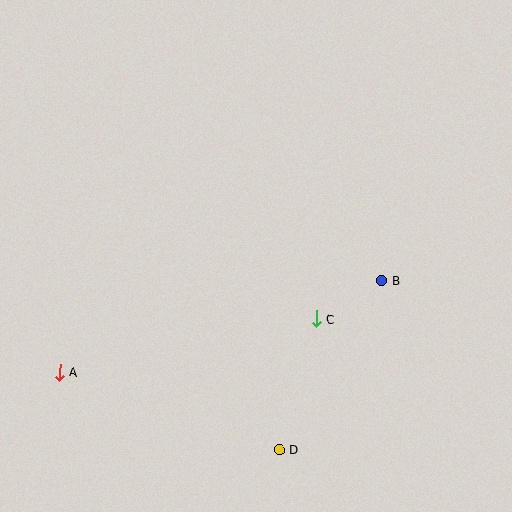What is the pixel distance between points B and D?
The distance between B and D is 198 pixels.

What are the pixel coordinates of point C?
Point C is at (316, 319).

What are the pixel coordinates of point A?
Point A is at (59, 372).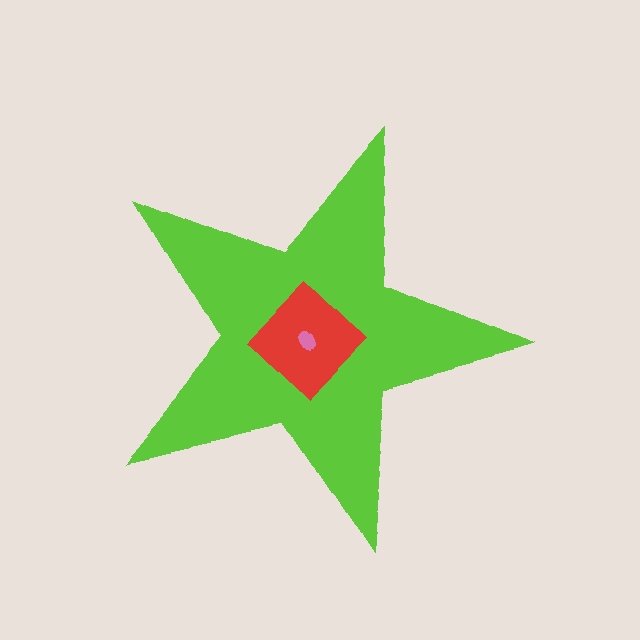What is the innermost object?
The pink ellipse.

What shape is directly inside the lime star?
The red diamond.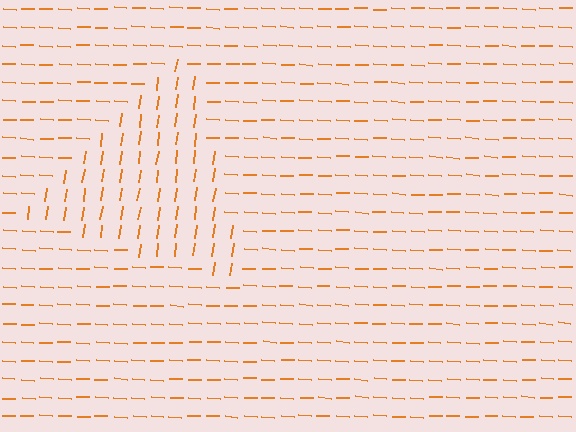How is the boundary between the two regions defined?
The boundary is defined purely by a change in line orientation (approximately 85 degrees difference). All lines are the same color and thickness.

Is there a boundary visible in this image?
Yes, there is a texture boundary formed by a change in line orientation.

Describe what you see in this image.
The image is filled with small orange line segments. A triangle region in the image has lines oriented differently from the surrounding lines, creating a visible texture boundary.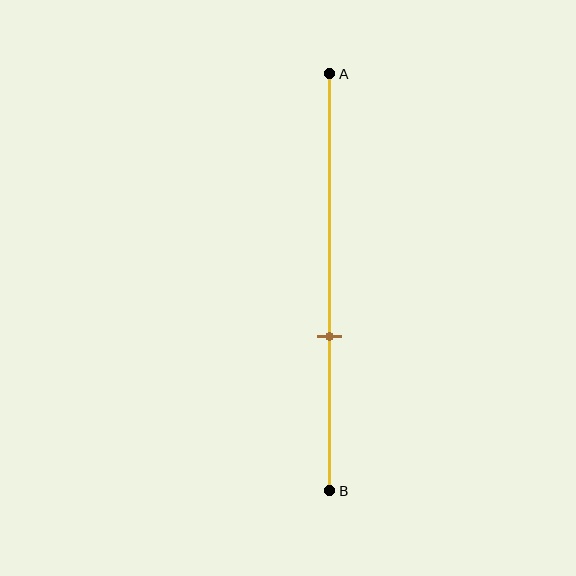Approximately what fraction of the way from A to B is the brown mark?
The brown mark is approximately 65% of the way from A to B.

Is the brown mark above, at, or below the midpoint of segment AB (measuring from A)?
The brown mark is below the midpoint of segment AB.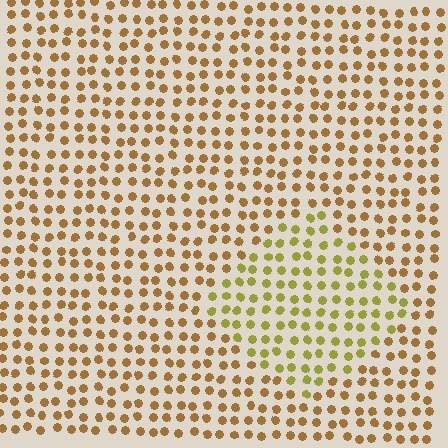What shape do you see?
I see a diamond.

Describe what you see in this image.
The image is filled with small brown elements in a uniform arrangement. A diamond-shaped region is visible where the elements are tinted to a slightly different hue, forming a subtle color boundary.